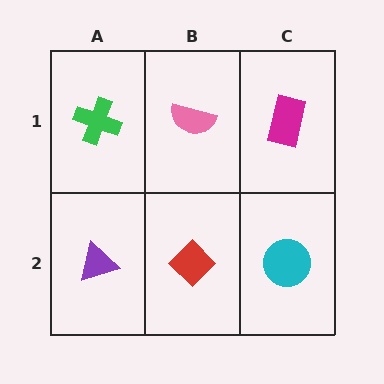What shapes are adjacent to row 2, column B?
A pink semicircle (row 1, column B), a purple triangle (row 2, column A), a cyan circle (row 2, column C).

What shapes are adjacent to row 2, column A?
A green cross (row 1, column A), a red diamond (row 2, column B).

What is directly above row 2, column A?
A green cross.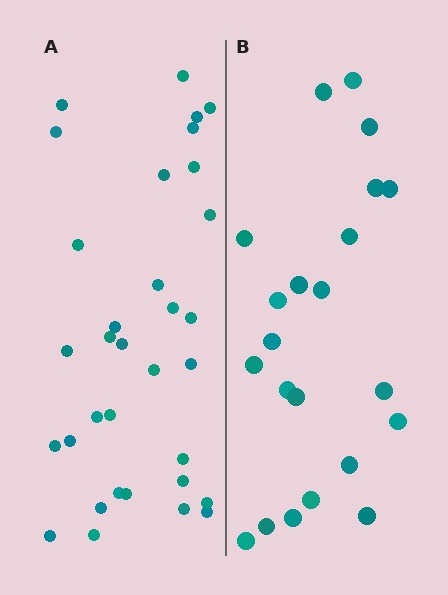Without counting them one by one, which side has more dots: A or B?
Region A (the left region) has more dots.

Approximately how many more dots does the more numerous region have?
Region A has roughly 12 or so more dots than region B.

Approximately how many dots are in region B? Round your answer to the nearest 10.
About 20 dots. (The exact count is 22, which rounds to 20.)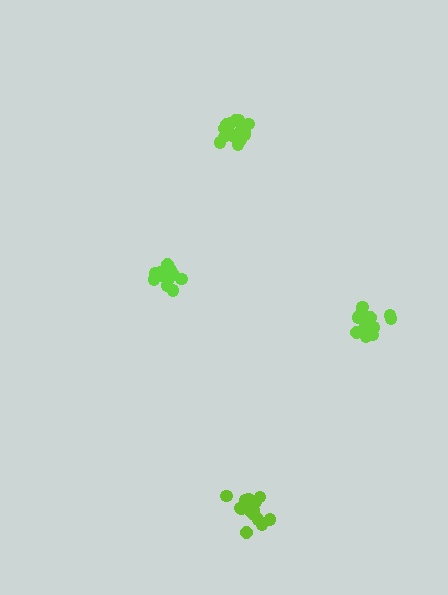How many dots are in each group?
Group 1: 16 dots, Group 2: 14 dots, Group 3: 19 dots, Group 4: 16 dots (65 total).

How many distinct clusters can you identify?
There are 4 distinct clusters.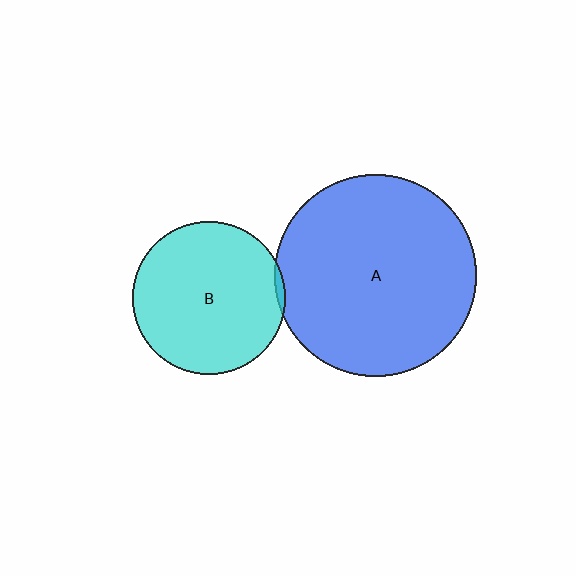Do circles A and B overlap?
Yes.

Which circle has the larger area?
Circle A (blue).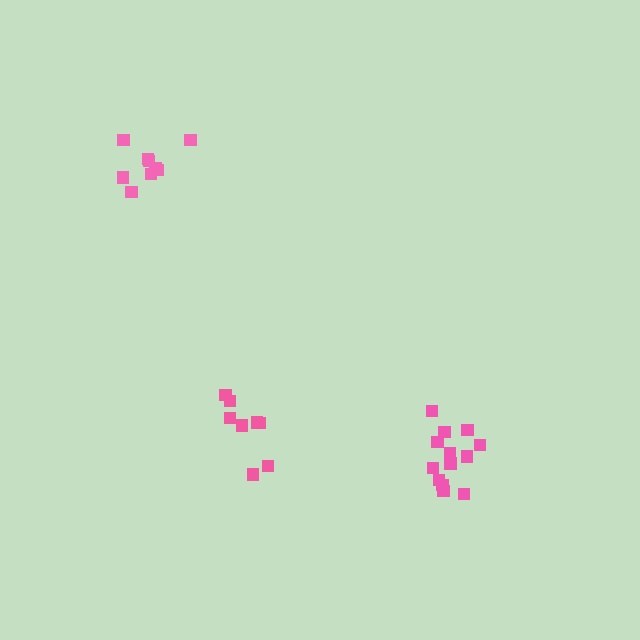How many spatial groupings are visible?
There are 3 spatial groupings.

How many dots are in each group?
Group 1: 8 dots, Group 2: 9 dots, Group 3: 13 dots (30 total).